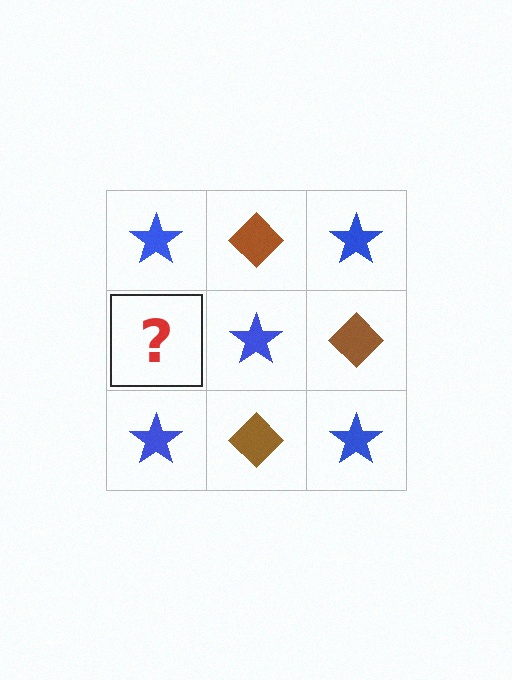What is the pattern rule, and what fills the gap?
The rule is that it alternates blue star and brown diamond in a checkerboard pattern. The gap should be filled with a brown diamond.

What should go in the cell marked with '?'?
The missing cell should contain a brown diamond.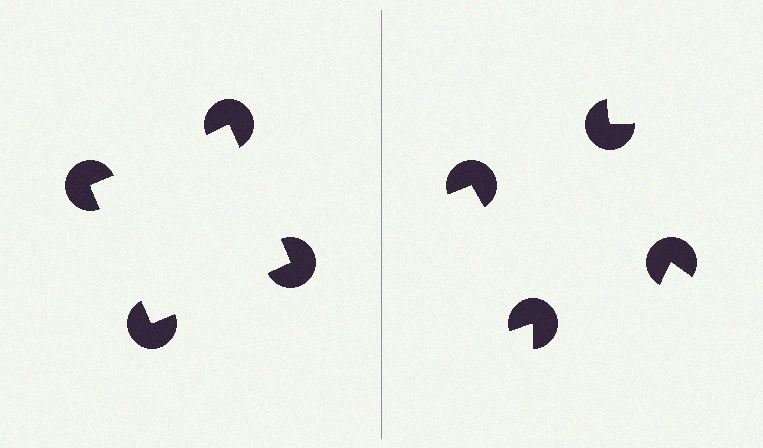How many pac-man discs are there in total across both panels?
8 — 4 on each side.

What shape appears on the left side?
An illusory square.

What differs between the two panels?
The pac-man discs are positioned identically on both sides; only the wedge orientations differ. On the left they align to a square; on the right they are misaligned.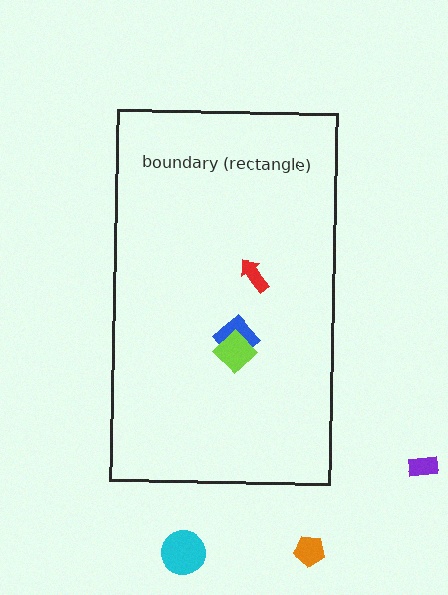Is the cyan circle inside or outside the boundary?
Outside.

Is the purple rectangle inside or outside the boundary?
Outside.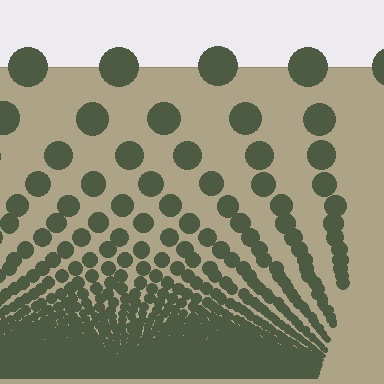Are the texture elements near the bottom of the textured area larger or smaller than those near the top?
Smaller. The gradient is inverted — elements near the bottom are smaller and denser.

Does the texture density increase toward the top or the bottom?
Density increases toward the bottom.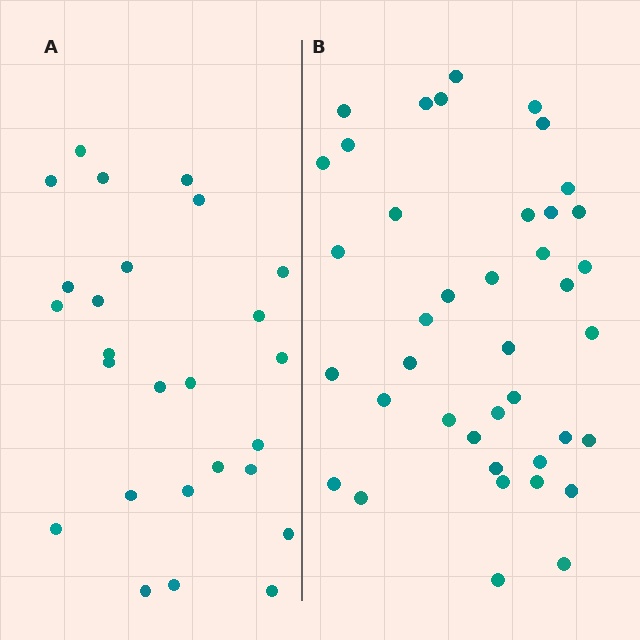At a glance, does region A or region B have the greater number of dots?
Region B (the right region) has more dots.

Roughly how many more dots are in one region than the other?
Region B has approximately 15 more dots than region A.